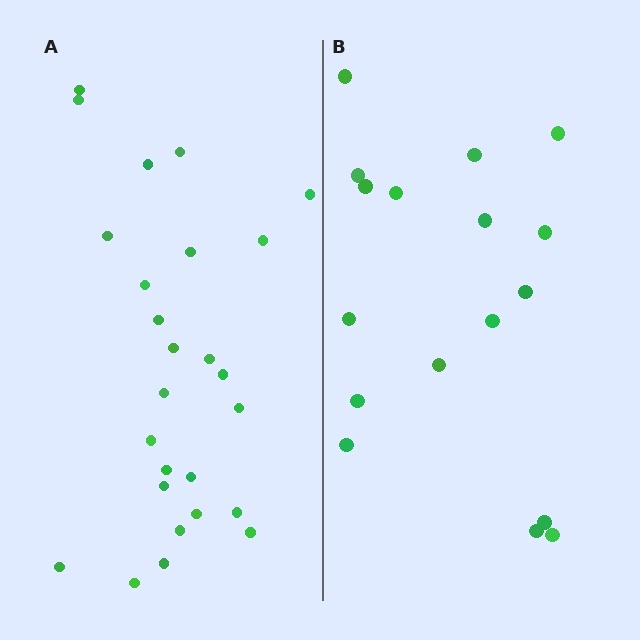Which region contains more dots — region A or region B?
Region A (the left region) has more dots.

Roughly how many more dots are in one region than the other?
Region A has roughly 8 or so more dots than region B.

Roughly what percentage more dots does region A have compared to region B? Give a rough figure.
About 55% more.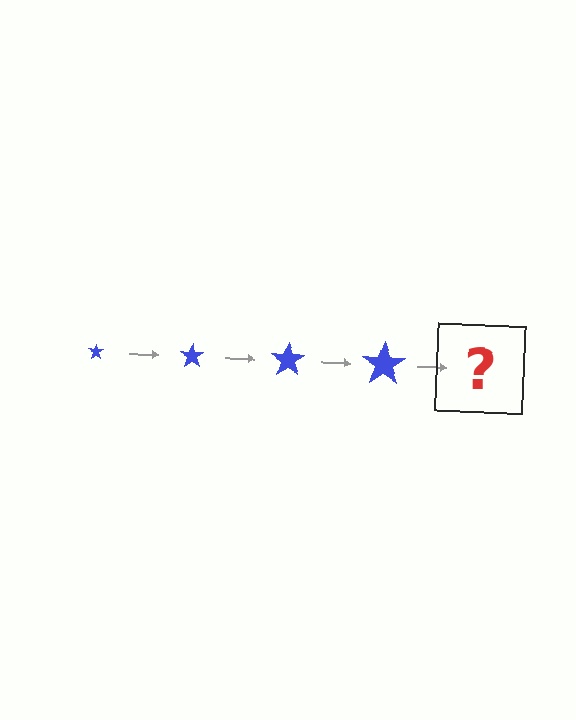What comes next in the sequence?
The next element should be a blue star, larger than the previous one.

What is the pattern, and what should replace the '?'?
The pattern is that the star gets progressively larger each step. The '?' should be a blue star, larger than the previous one.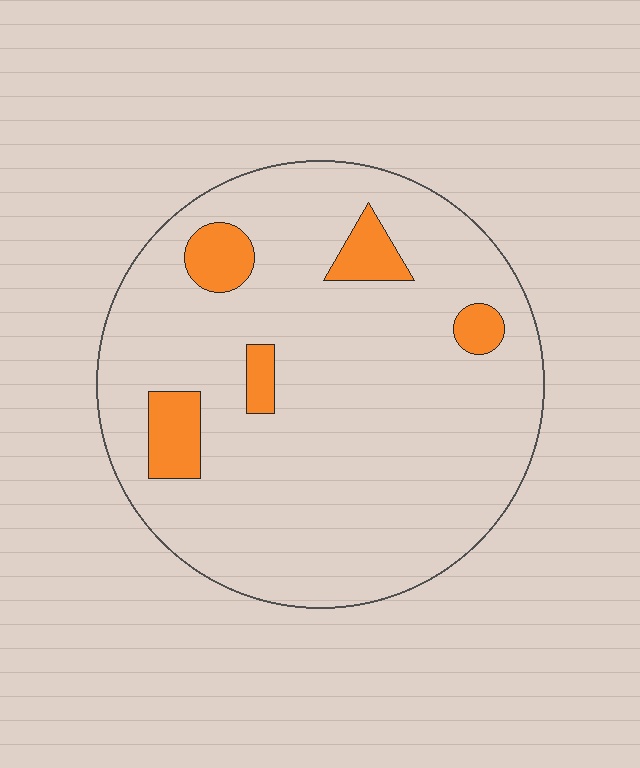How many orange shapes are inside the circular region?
5.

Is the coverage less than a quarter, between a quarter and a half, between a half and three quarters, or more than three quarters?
Less than a quarter.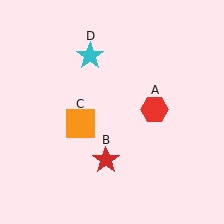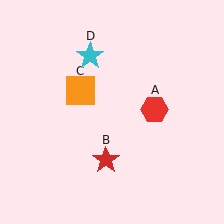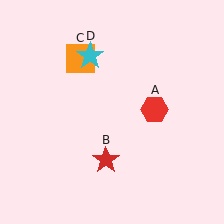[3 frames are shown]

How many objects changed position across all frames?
1 object changed position: orange square (object C).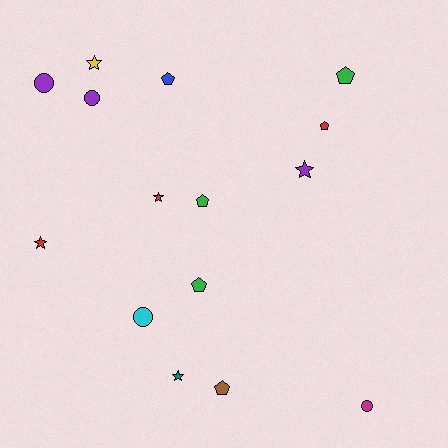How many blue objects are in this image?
There is 1 blue object.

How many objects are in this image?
There are 15 objects.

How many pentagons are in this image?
There are 6 pentagons.